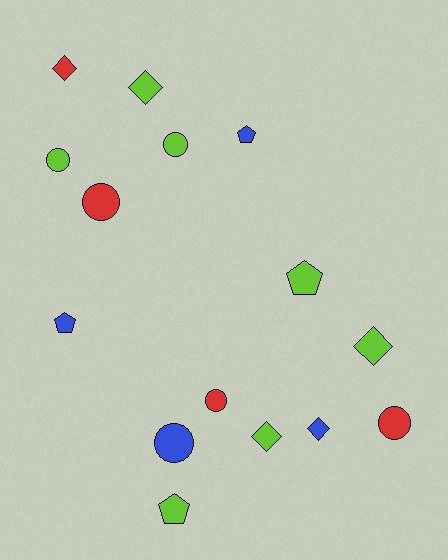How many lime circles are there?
There are 2 lime circles.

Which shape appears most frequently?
Circle, with 6 objects.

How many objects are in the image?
There are 15 objects.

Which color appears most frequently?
Lime, with 7 objects.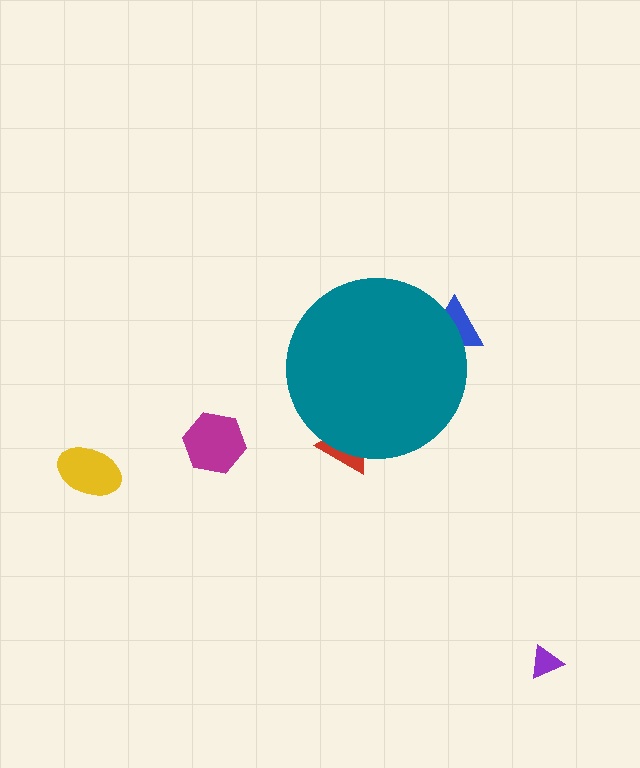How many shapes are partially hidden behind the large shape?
2 shapes are partially hidden.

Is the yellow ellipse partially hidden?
No, the yellow ellipse is fully visible.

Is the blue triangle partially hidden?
Yes, the blue triangle is partially hidden behind the teal circle.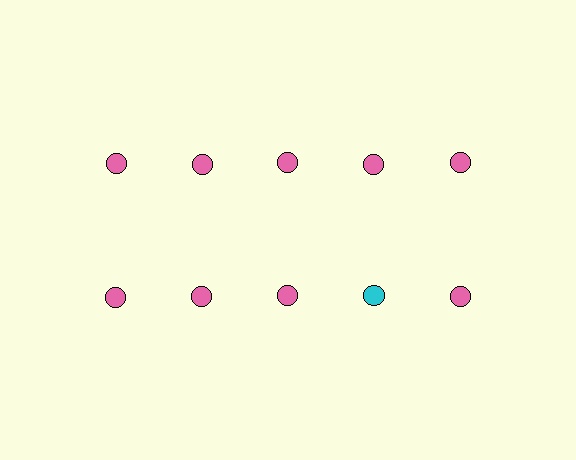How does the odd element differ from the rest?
It has a different color: cyan instead of pink.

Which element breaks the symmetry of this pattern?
The cyan circle in the second row, second from right column breaks the symmetry. All other shapes are pink circles.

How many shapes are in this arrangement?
There are 10 shapes arranged in a grid pattern.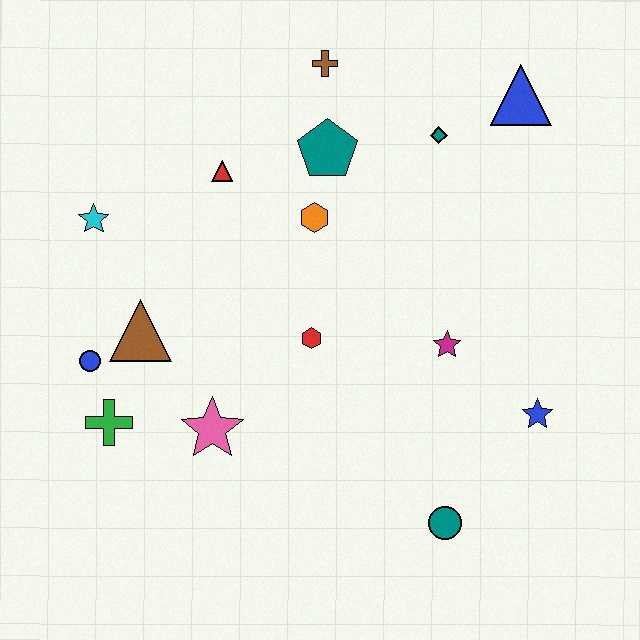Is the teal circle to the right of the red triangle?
Yes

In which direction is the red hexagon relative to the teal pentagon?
The red hexagon is below the teal pentagon.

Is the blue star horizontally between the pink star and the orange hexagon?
No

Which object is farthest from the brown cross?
The teal circle is farthest from the brown cross.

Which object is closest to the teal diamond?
The blue triangle is closest to the teal diamond.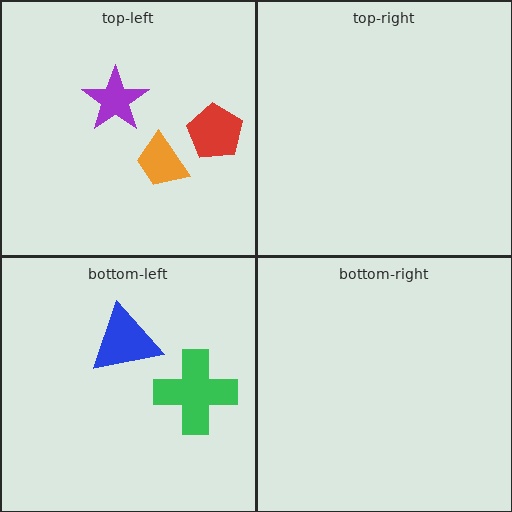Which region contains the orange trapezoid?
The top-left region.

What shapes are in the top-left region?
The red pentagon, the orange trapezoid, the purple star.